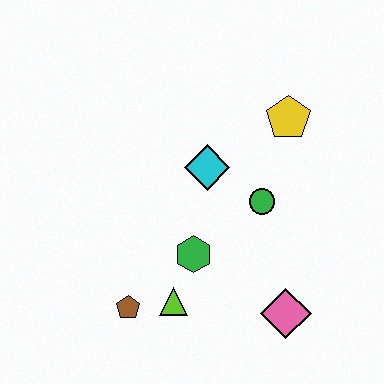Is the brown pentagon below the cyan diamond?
Yes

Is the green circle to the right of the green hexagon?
Yes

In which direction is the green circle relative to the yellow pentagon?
The green circle is below the yellow pentagon.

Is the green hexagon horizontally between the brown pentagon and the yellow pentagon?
Yes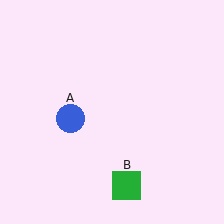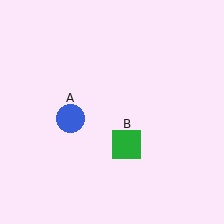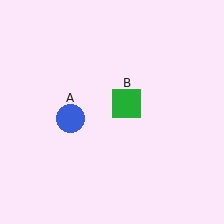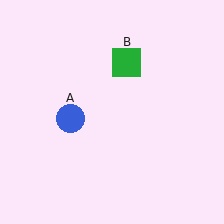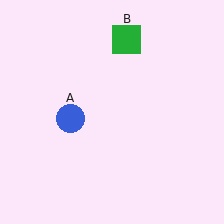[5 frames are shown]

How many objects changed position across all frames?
1 object changed position: green square (object B).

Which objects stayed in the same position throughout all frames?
Blue circle (object A) remained stationary.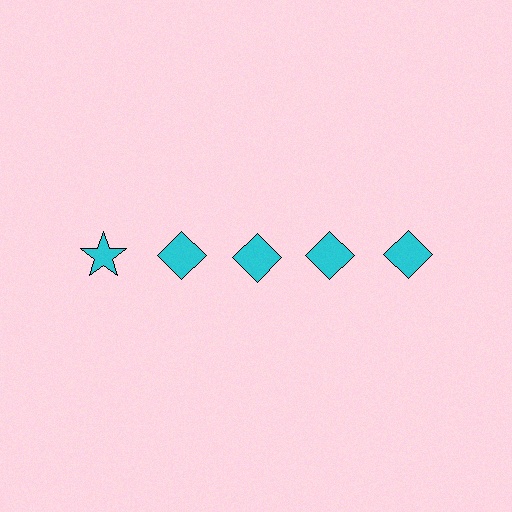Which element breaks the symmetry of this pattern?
The cyan star in the top row, leftmost column breaks the symmetry. All other shapes are cyan diamonds.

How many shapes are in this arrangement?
There are 5 shapes arranged in a grid pattern.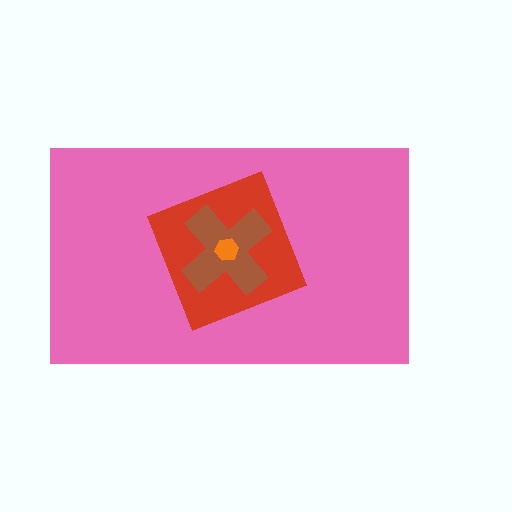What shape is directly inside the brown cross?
The orange hexagon.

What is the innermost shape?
The orange hexagon.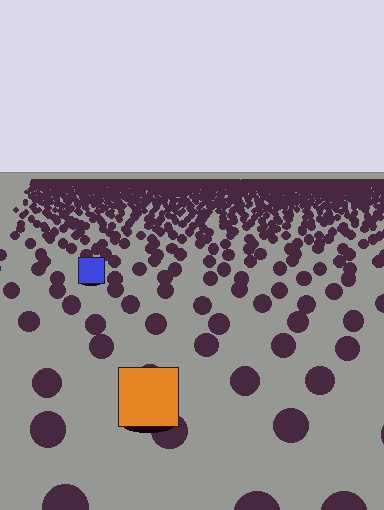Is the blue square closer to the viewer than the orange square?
No. The orange square is closer — you can tell from the texture gradient: the ground texture is coarser near it.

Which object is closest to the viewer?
The orange square is closest. The texture marks near it are larger and more spread out.